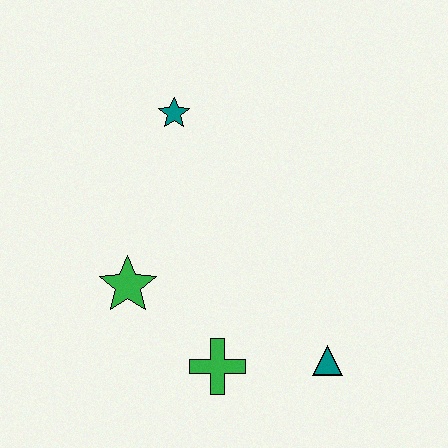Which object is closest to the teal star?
The green star is closest to the teal star.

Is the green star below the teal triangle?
No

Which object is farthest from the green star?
The teal triangle is farthest from the green star.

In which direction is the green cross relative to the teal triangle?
The green cross is to the left of the teal triangle.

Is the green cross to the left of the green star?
No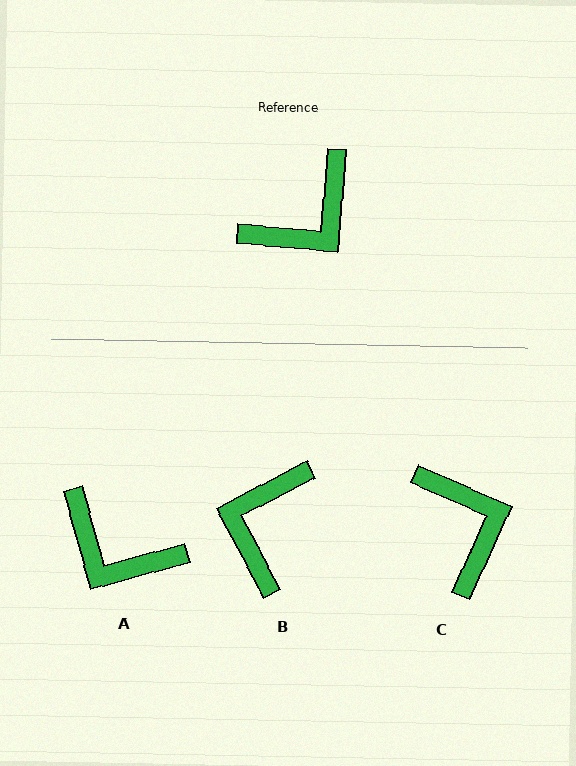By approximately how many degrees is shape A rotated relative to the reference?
Approximately 70 degrees clockwise.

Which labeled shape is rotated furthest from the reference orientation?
B, about 148 degrees away.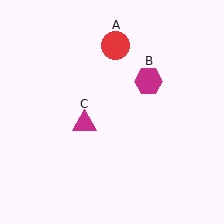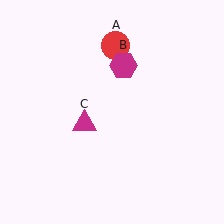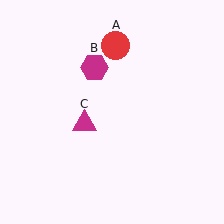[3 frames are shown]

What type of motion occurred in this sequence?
The magenta hexagon (object B) rotated counterclockwise around the center of the scene.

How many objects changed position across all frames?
1 object changed position: magenta hexagon (object B).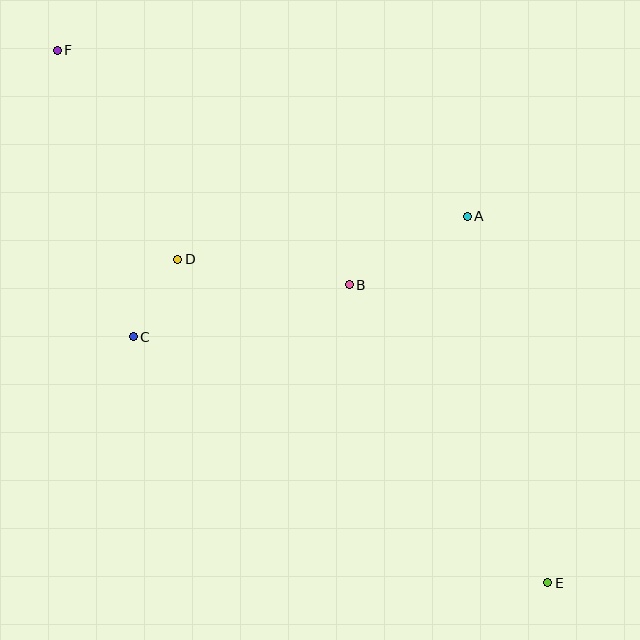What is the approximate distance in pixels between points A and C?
The distance between A and C is approximately 355 pixels.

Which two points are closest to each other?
Points C and D are closest to each other.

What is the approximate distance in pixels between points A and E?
The distance between A and E is approximately 375 pixels.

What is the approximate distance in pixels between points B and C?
The distance between B and C is approximately 222 pixels.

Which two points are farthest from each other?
Points E and F are farthest from each other.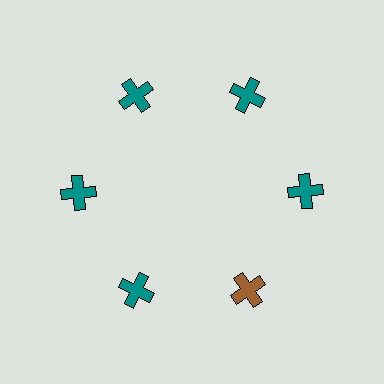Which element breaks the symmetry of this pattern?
The brown cross at roughly the 5 o'clock position breaks the symmetry. All other shapes are teal crosses.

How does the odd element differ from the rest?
It has a different color: brown instead of teal.